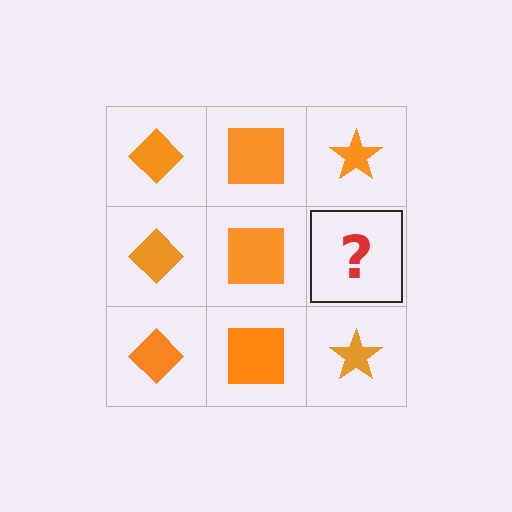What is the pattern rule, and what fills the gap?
The rule is that each column has a consistent shape. The gap should be filled with an orange star.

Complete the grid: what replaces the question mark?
The question mark should be replaced with an orange star.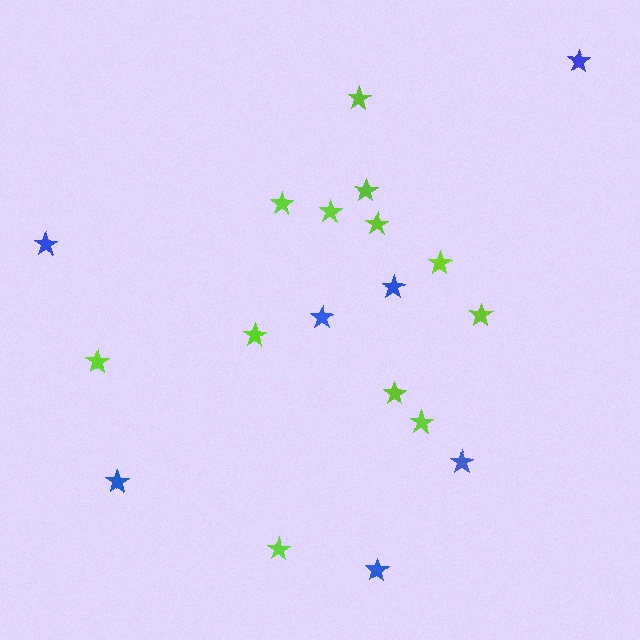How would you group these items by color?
There are 2 groups: one group of blue stars (7) and one group of lime stars (12).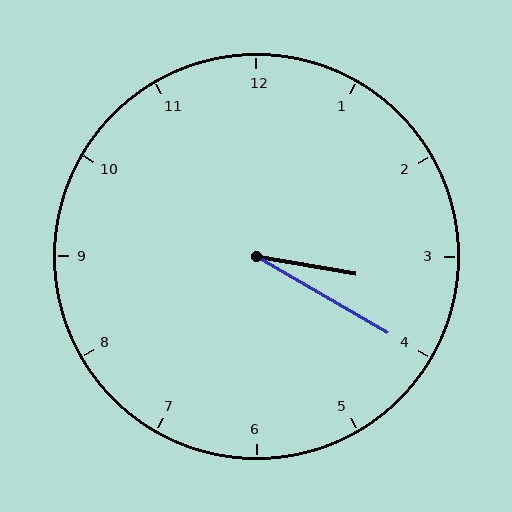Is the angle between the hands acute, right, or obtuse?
It is acute.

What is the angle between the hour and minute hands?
Approximately 20 degrees.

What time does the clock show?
3:20.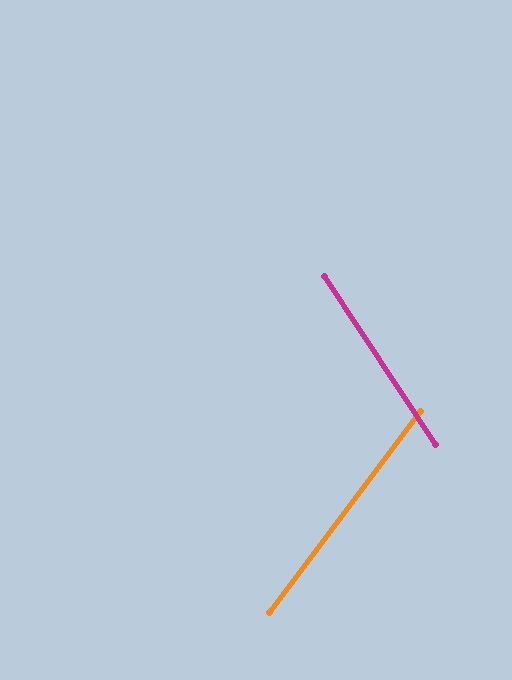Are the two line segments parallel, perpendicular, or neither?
Neither parallel nor perpendicular — they differ by about 70°.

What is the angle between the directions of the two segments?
Approximately 70 degrees.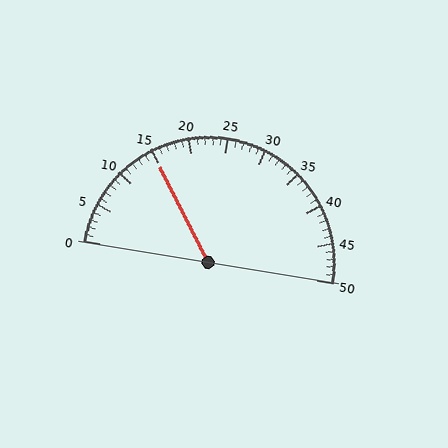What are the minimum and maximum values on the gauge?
The gauge ranges from 0 to 50.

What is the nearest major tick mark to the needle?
The nearest major tick mark is 15.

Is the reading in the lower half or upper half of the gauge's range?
The reading is in the lower half of the range (0 to 50).